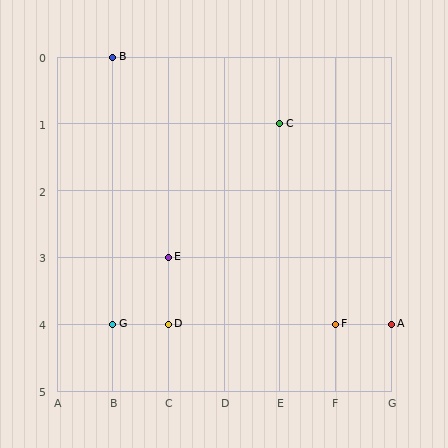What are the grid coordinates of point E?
Point E is at grid coordinates (C, 3).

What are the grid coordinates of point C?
Point C is at grid coordinates (E, 1).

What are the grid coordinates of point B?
Point B is at grid coordinates (B, 0).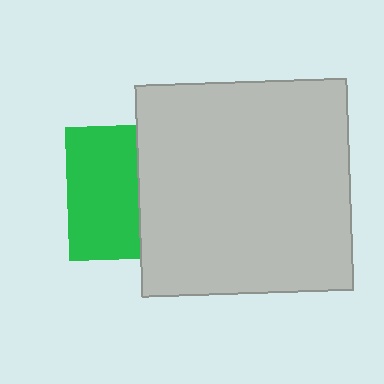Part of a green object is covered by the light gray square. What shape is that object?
It is a square.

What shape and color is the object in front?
The object in front is a light gray square.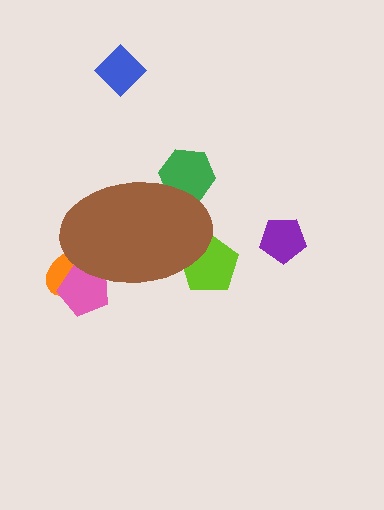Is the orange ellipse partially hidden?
Yes, the orange ellipse is partially hidden behind the brown ellipse.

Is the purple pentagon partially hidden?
No, the purple pentagon is fully visible.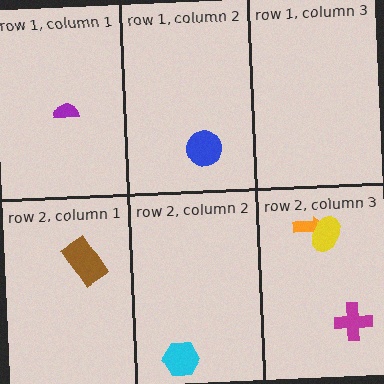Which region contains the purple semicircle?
The row 1, column 1 region.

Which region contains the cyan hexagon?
The row 2, column 2 region.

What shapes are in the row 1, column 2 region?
The blue circle.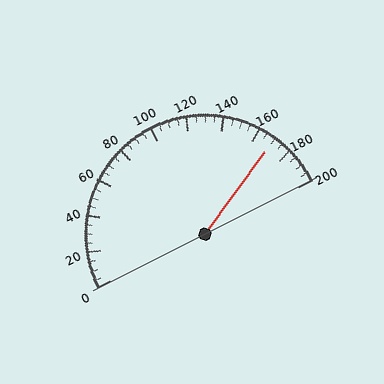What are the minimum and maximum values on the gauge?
The gauge ranges from 0 to 200.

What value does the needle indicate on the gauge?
The needle indicates approximately 170.